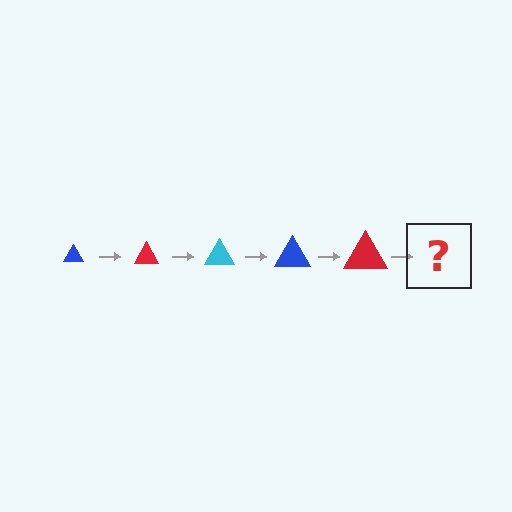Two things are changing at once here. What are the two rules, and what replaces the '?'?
The two rules are that the triangle grows larger each step and the color cycles through blue, red, and cyan. The '?' should be a cyan triangle, larger than the previous one.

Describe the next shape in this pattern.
It should be a cyan triangle, larger than the previous one.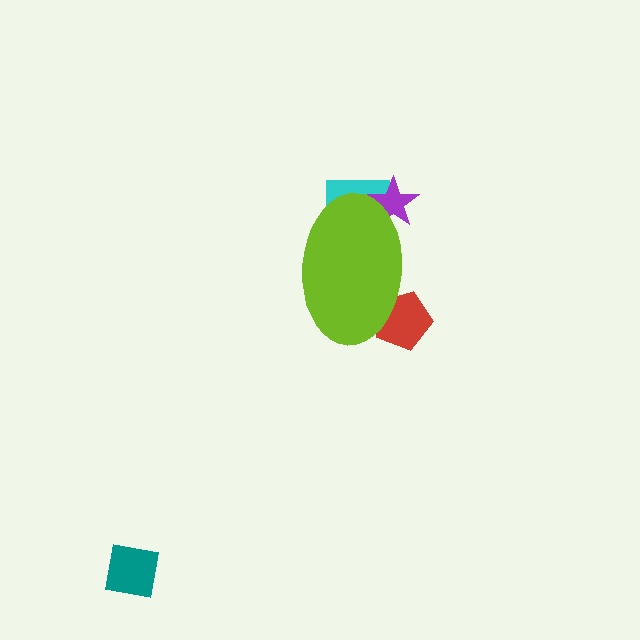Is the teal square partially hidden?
No, the teal square is fully visible.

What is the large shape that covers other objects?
A lime ellipse.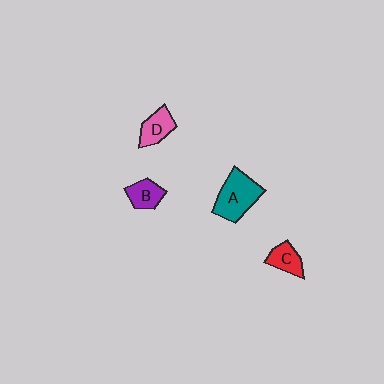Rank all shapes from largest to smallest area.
From largest to smallest: A (teal), D (pink), B (purple), C (red).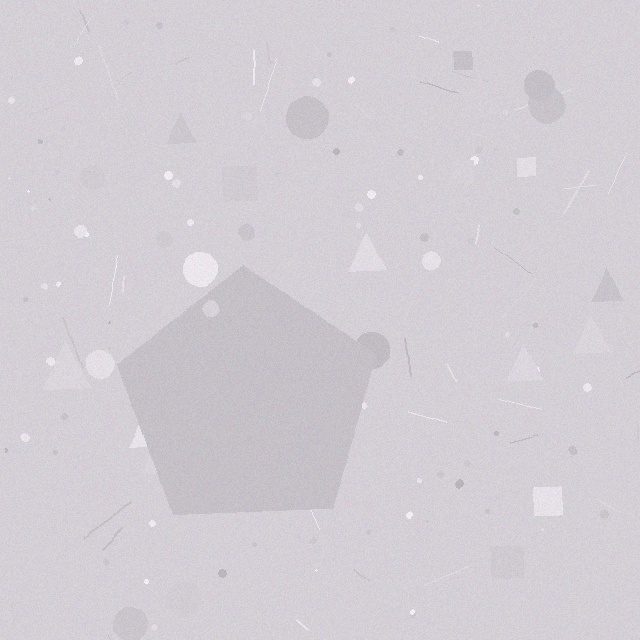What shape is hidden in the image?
A pentagon is hidden in the image.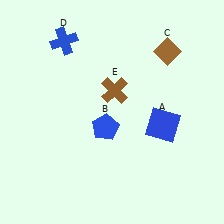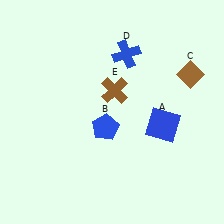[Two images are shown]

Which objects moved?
The objects that moved are: the brown diamond (C), the blue cross (D).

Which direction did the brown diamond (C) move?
The brown diamond (C) moved right.